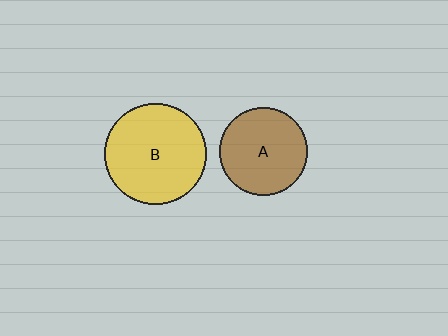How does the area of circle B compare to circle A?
Approximately 1.3 times.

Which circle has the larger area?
Circle B (yellow).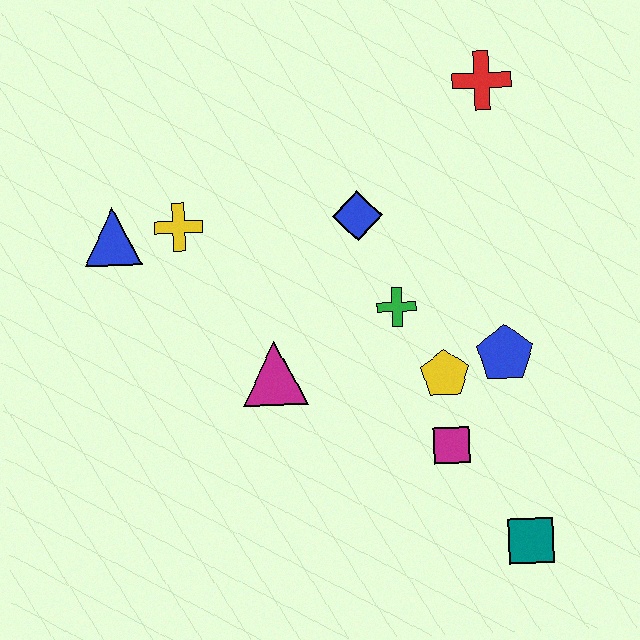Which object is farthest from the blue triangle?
The teal square is farthest from the blue triangle.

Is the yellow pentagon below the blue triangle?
Yes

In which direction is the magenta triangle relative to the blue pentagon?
The magenta triangle is to the left of the blue pentagon.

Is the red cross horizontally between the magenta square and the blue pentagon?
Yes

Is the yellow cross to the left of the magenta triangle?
Yes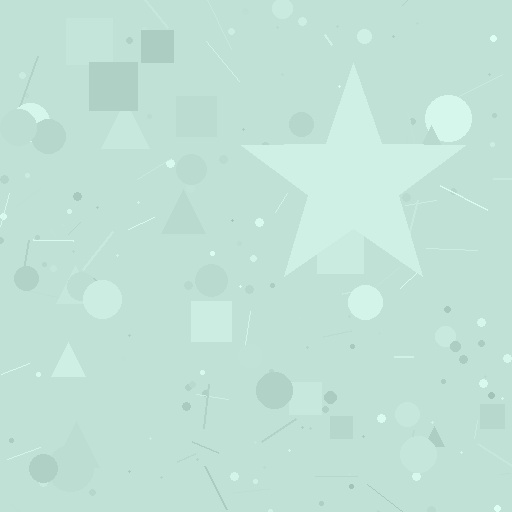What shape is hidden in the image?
A star is hidden in the image.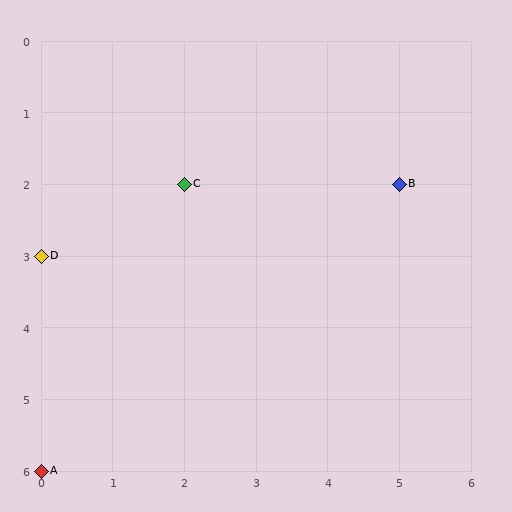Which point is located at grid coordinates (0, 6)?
Point A is at (0, 6).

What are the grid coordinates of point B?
Point B is at grid coordinates (5, 2).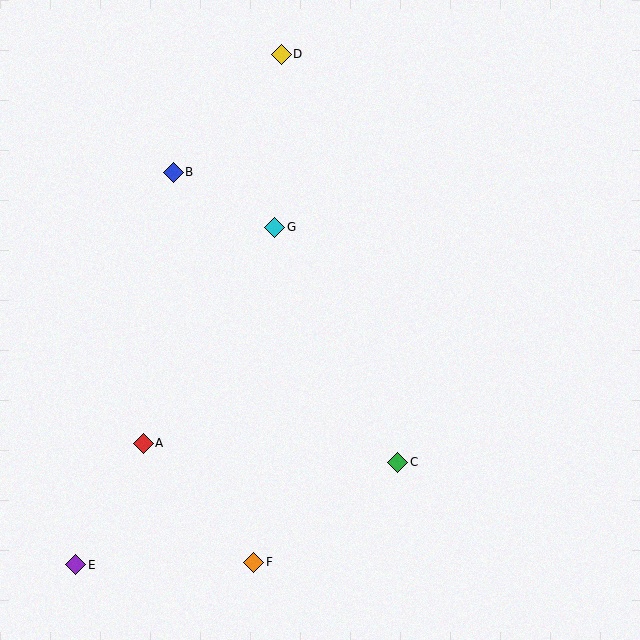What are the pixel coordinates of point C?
Point C is at (398, 462).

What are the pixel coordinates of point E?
Point E is at (76, 565).